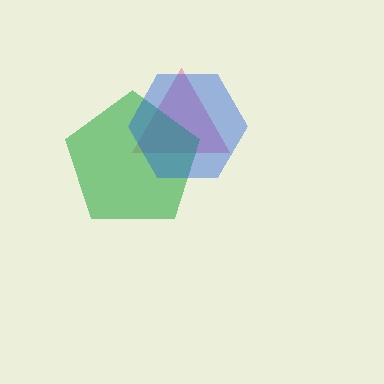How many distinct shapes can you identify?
There are 3 distinct shapes: a pink triangle, a green pentagon, a blue hexagon.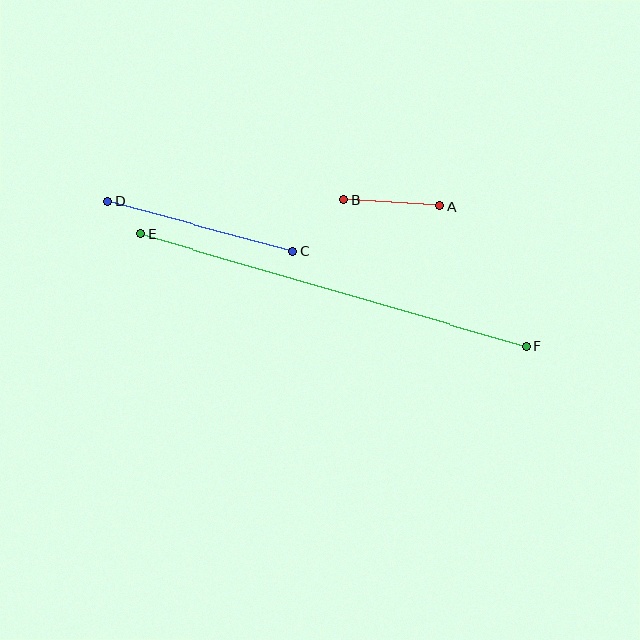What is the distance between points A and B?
The distance is approximately 96 pixels.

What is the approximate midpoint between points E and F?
The midpoint is at approximately (333, 290) pixels.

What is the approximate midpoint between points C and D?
The midpoint is at approximately (201, 226) pixels.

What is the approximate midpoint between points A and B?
The midpoint is at approximately (392, 203) pixels.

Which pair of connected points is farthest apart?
Points E and F are farthest apart.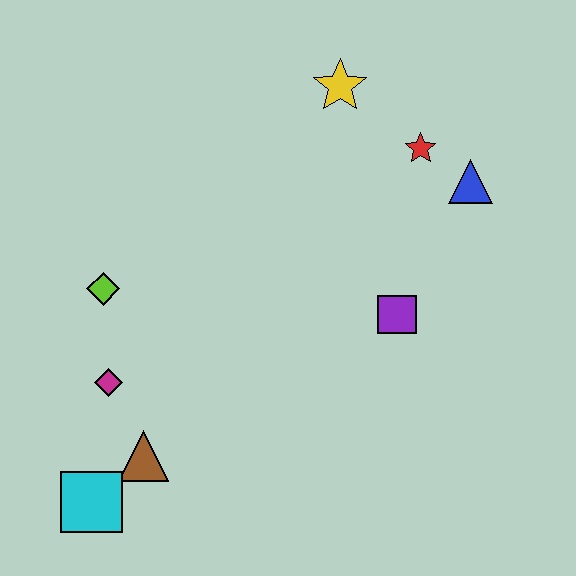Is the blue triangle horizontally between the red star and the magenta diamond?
No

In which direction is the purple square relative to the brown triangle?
The purple square is to the right of the brown triangle.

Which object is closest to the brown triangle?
The cyan square is closest to the brown triangle.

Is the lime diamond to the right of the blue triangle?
No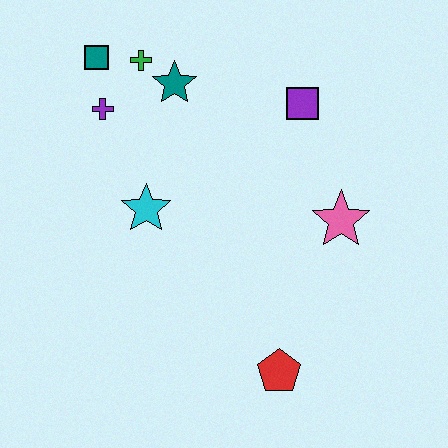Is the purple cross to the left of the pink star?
Yes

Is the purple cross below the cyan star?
No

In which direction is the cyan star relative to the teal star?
The cyan star is below the teal star.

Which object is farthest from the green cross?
The red pentagon is farthest from the green cross.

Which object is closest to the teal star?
The green cross is closest to the teal star.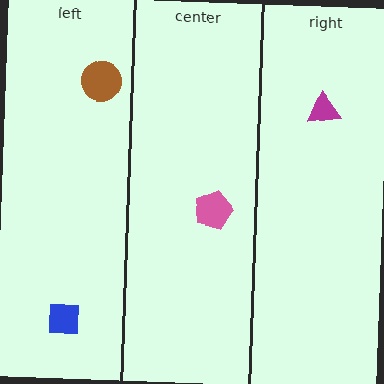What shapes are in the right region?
The magenta triangle.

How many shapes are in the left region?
2.